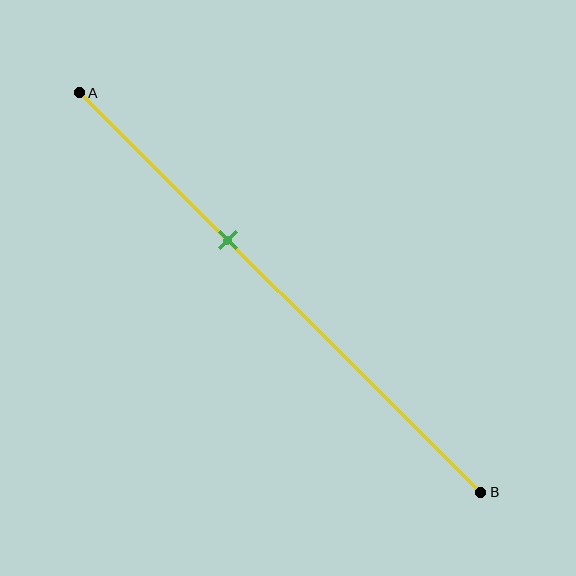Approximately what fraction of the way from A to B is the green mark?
The green mark is approximately 35% of the way from A to B.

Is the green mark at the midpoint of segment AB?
No, the mark is at about 35% from A, not at the 50% midpoint.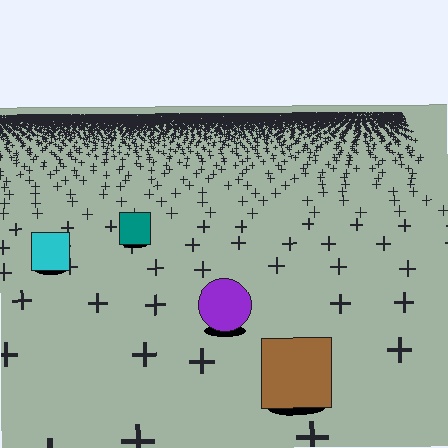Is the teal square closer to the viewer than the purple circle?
No. The purple circle is closer — you can tell from the texture gradient: the ground texture is coarser near it.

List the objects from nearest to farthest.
From nearest to farthest: the brown square, the purple circle, the cyan square, the teal square.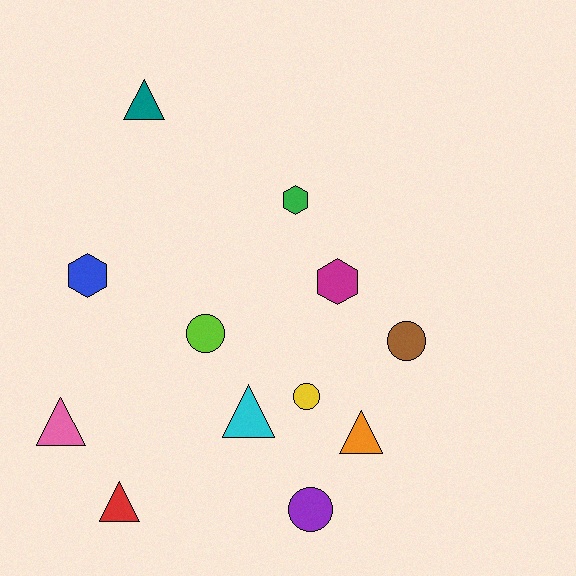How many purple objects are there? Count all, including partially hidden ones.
There is 1 purple object.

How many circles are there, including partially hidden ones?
There are 4 circles.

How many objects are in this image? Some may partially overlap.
There are 12 objects.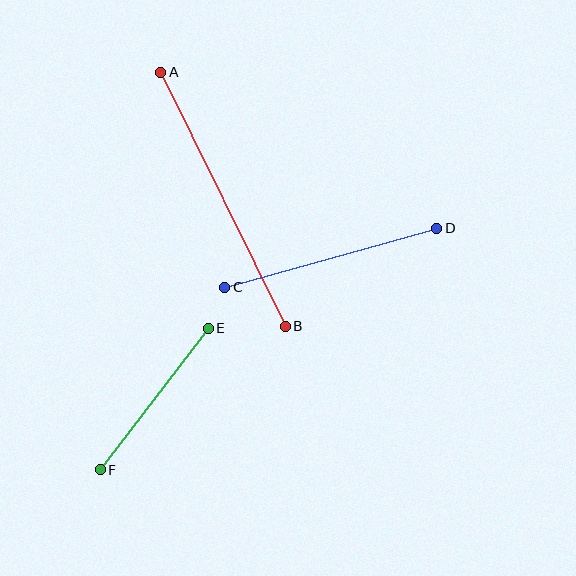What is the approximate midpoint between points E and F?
The midpoint is at approximately (154, 399) pixels.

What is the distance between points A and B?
The distance is approximately 282 pixels.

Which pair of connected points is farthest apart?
Points A and B are farthest apart.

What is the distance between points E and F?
The distance is approximately 178 pixels.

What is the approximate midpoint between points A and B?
The midpoint is at approximately (223, 199) pixels.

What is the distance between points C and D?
The distance is approximately 220 pixels.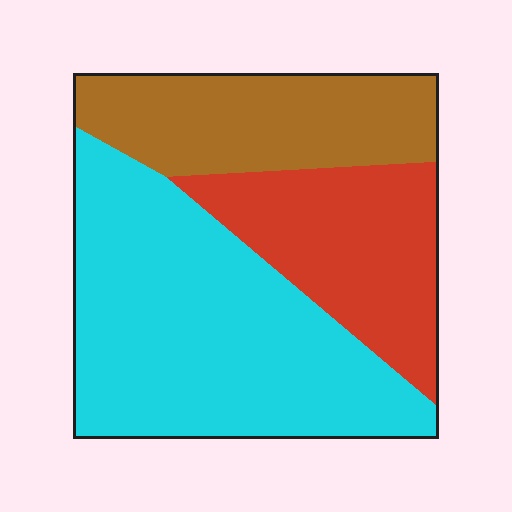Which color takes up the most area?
Cyan, at roughly 50%.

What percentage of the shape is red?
Red covers about 25% of the shape.